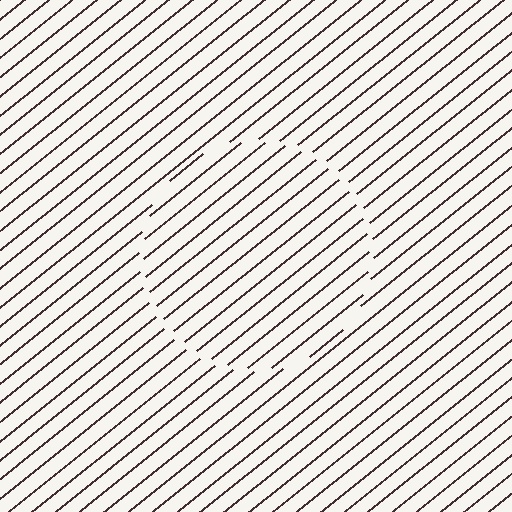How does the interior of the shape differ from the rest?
The interior of the shape contains the same grating, shifted by half a period — the contour is defined by the phase discontinuity where line-ends from the inner and outer gratings abut.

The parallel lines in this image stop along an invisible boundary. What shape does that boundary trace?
An illusory circle. The interior of the shape contains the same grating, shifted by half a period — the contour is defined by the phase discontinuity where line-ends from the inner and outer gratings abut.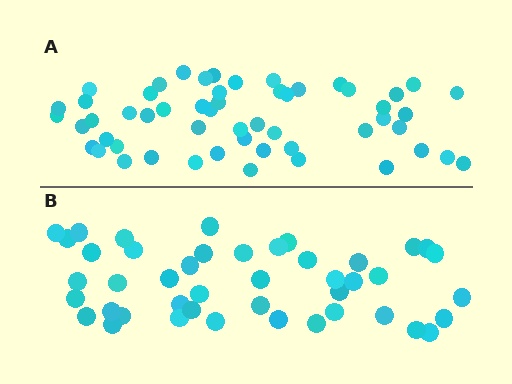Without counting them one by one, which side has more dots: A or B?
Region A (the top region) has more dots.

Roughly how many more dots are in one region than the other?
Region A has roughly 10 or so more dots than region B.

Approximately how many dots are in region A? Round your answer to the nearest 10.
About 50 dots. (The exact count is 54, which rounds to 50.)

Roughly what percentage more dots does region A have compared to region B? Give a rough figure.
About 25% more.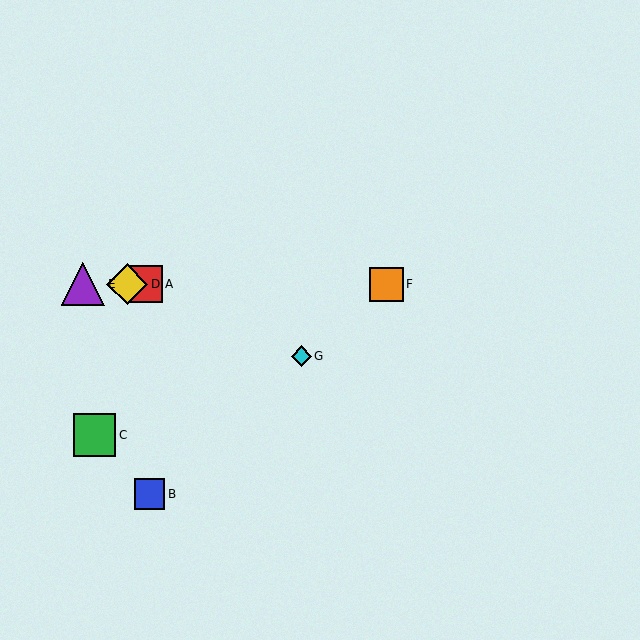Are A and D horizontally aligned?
Yes, both are at y≈284.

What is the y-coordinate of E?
Object E is at y≈284.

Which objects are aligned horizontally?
Objects A, D, E, F are aligned horizontally.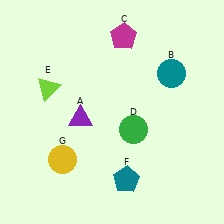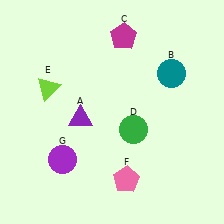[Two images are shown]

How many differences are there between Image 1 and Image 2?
There are 2 differences between the two images.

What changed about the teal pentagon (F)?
In Image 1, F is teal. In Image 2, it changed to pink.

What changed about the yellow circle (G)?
In Image 1, G is yellow. In Image 2, it changed to purple.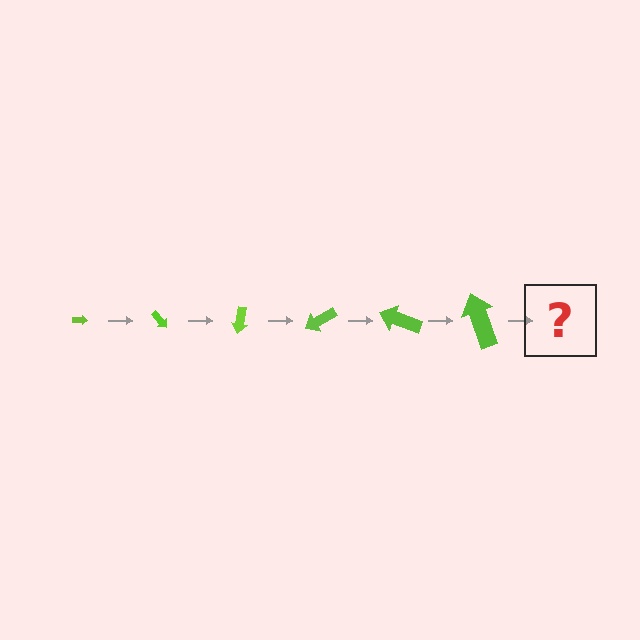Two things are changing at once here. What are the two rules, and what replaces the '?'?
The two rules are that the arrow grows larger each step and it rotates 50 degrees each step. The '?' should be an arrow, larger than the previous one and rotated 300 degrees from the start.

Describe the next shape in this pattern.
It should be an arrow, larger than the previous one and rotated 300 degrees from the start.